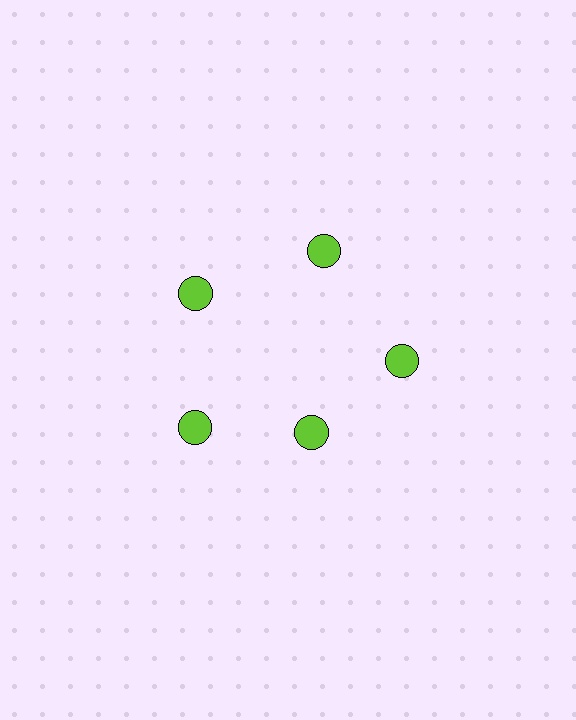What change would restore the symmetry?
The symmetry would be restored by moving it outward, back onto the ring so that all 5 circles sit at equal angles and equal distance from the center.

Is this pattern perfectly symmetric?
No. The 5 lime circles are arranged in a ring, but one element near the 5 o'clock position is pulled inward toward the center, breaking the 5-fold rotational symmetry.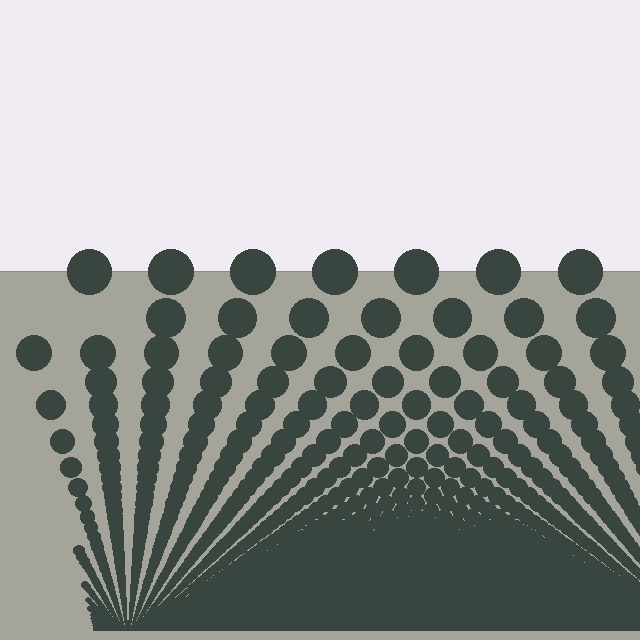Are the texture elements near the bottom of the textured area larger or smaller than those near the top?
Smaller. The gradient is inverted — elements near the bottom are smaller and denser.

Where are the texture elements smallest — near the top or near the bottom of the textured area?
Near the bottom.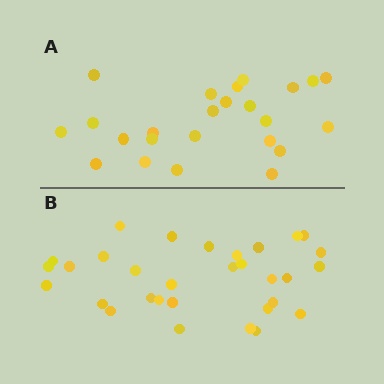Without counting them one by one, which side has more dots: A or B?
Region B (the bottom region) has more dots.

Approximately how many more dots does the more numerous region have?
Region B has roughly 8 or so more dots than region A.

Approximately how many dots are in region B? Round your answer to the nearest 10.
About 30 dots. (The exact count is 31, which rounds to 30.)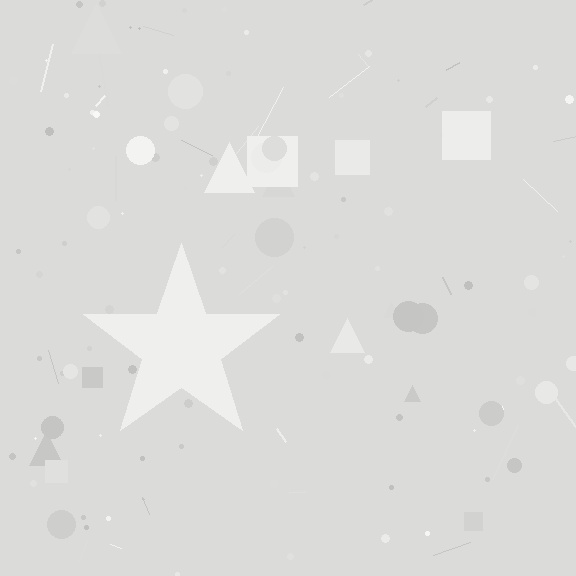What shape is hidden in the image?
A star is hidden in the image.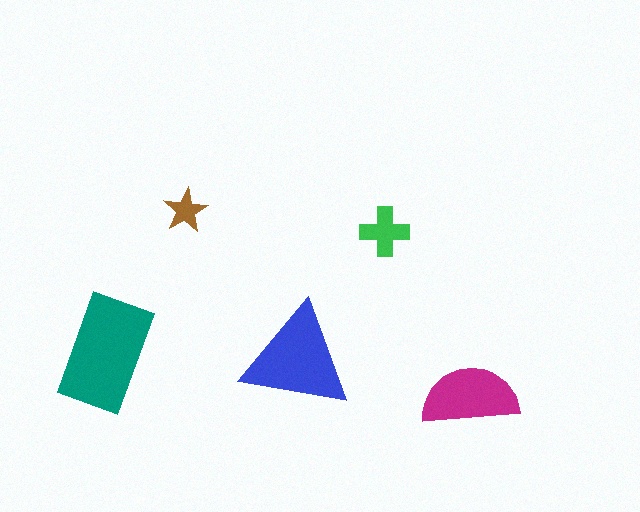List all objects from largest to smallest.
The teal rectangle, the blue triangle, the magenta semicircle, the green cross, the brown star.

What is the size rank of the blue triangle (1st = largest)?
2nd.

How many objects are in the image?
There are 5 objects in the image.